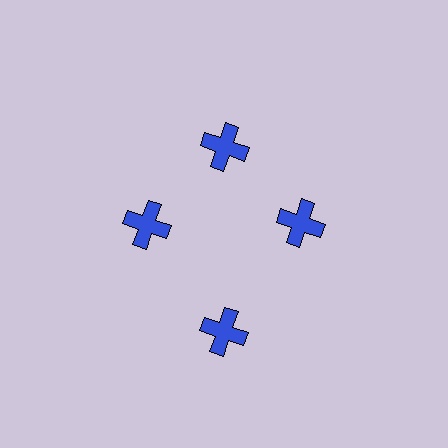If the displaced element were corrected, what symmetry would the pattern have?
It would have 4-fold rotational symmetry — the pattern would map onto itself every 90 degrees.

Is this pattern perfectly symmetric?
No. The 4 blue crosses are arranged in a ring, but one element near the 6 o'clock position is pushed outward from the center, breaking the 4-fold rotational symmetry.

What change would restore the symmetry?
The symmetry would be restored by moving it inward, back onto the ring so that all 4 crosses sit at equal angles and equal distance from the center.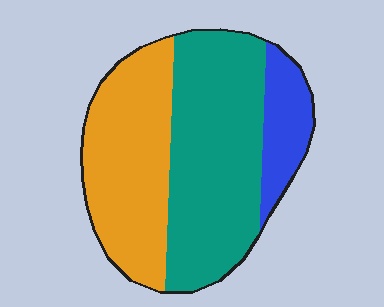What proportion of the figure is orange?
Orange takes up between a third and a half of the figure.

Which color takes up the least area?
Blue, at roughly 15%.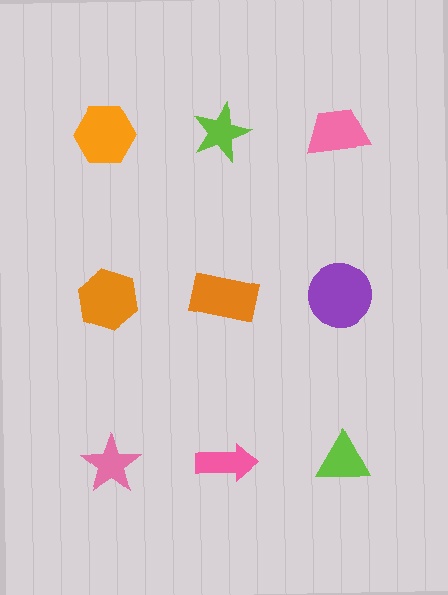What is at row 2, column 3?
A purple circle.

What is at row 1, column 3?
A pink trapezoid.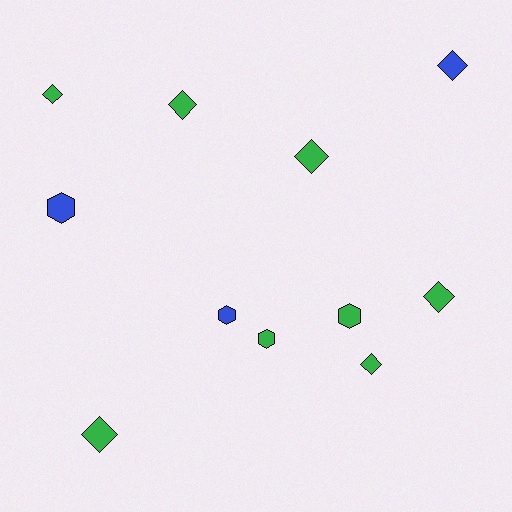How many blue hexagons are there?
There are 2 blue hexagons.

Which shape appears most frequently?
Diamond, with 7 objects.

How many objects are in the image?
There are 11 objects.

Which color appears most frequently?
Green, with 8 objects.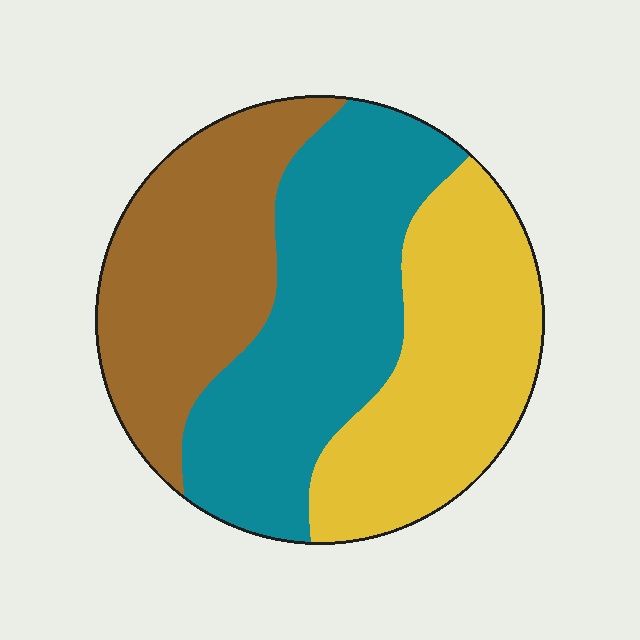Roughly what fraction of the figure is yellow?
Yellow covers 32% of the figure.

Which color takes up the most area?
Teal, at roughly 40%.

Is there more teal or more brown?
Teal.